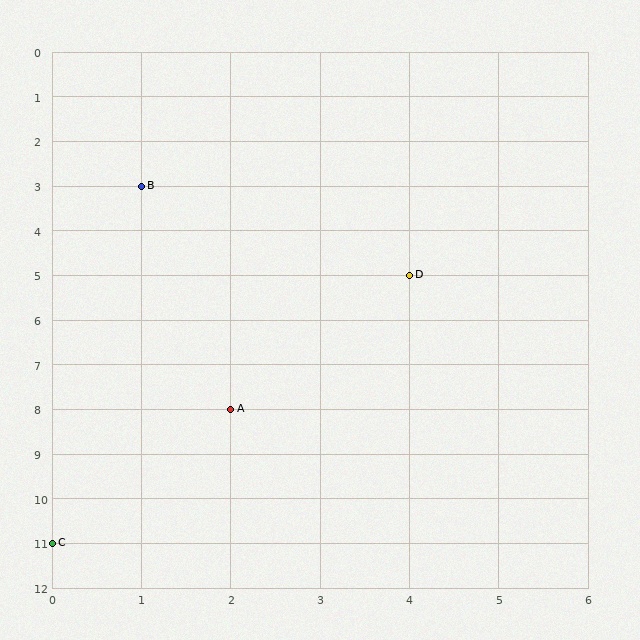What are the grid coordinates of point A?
Point A is at grid coordinates (2, 8).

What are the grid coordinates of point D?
Point D is at grid coordinates (4, 5).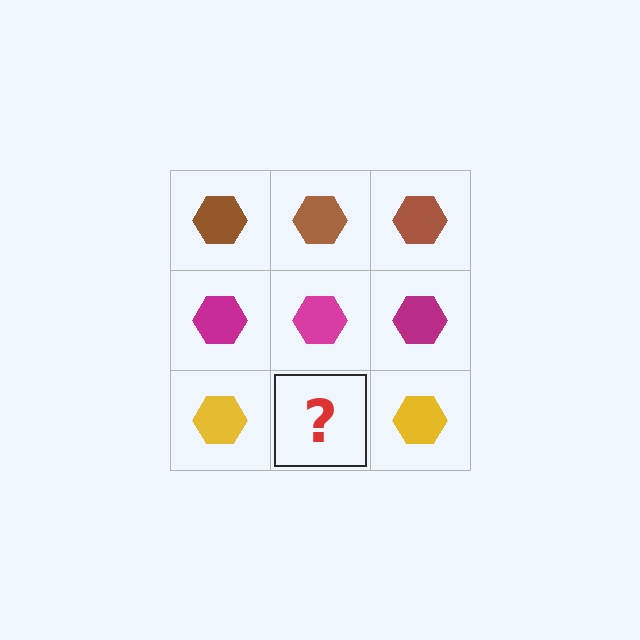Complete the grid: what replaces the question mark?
The question mark should be replaced with a yellow hexagon.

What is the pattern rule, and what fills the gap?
The rule is that each row has a consistent color. The gap should be filled with a yellow hexagon.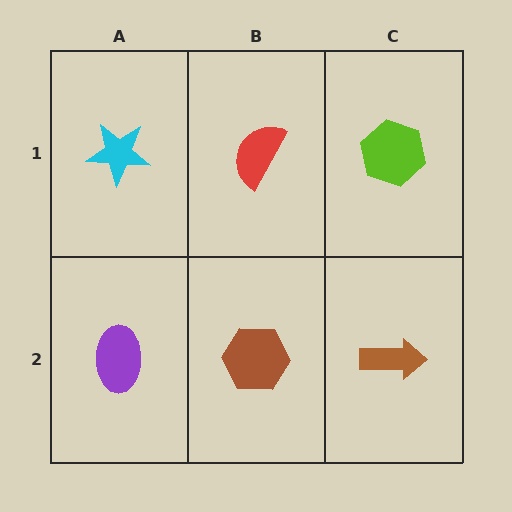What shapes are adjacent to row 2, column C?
A lime hexagon (row 1, column C), a brown hexagon (row 2, column B).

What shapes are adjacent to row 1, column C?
A brown arrow (row 2, column C), a red semicircle (row 1, column B).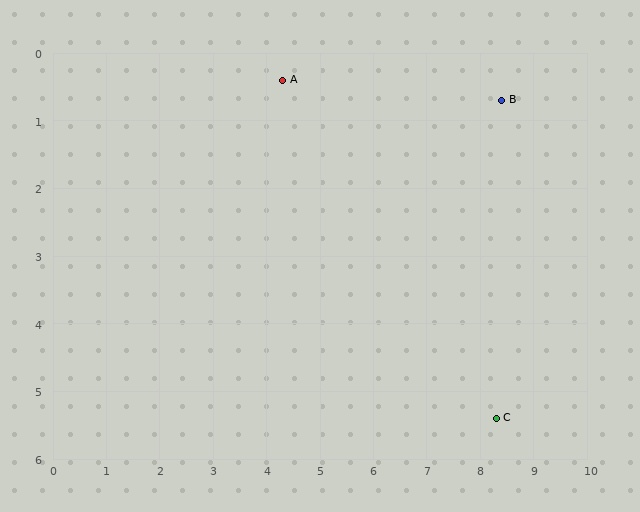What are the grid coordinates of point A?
Point A is at approximately (4.3, 0.4).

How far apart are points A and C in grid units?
Points A and C are about 6.4 grid units apart.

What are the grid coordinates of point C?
Point C is at approximately (8.3, 5.4).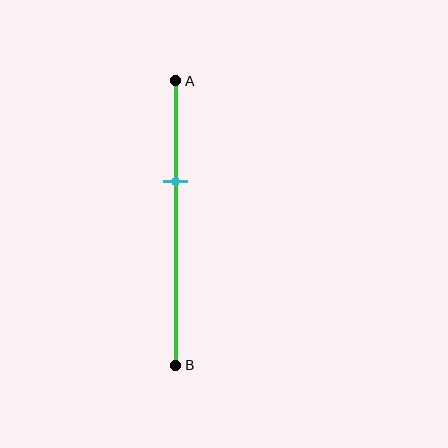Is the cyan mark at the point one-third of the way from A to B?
Yes, the mark is approximately at the one-third point.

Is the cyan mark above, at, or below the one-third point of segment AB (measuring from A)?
The cyan mark is approximately at the one-third point of segment AB.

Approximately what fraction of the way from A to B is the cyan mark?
The cyan mark is approximately 35% of the way from A to B.